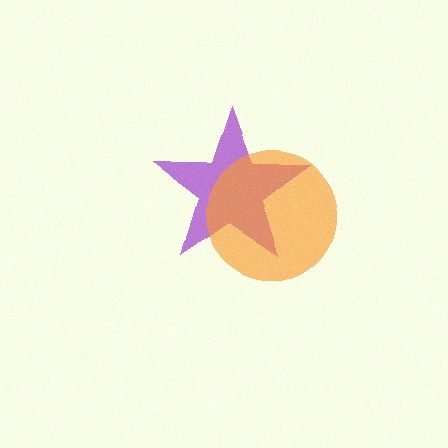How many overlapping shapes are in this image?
There are 2 overlapping shapes in the image.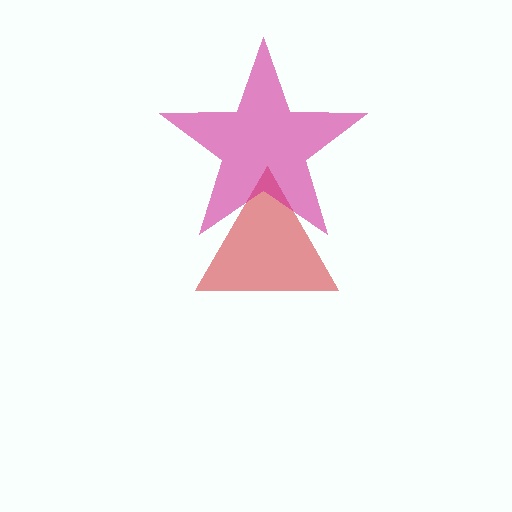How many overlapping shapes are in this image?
There are 2 overlapping shapes in the image.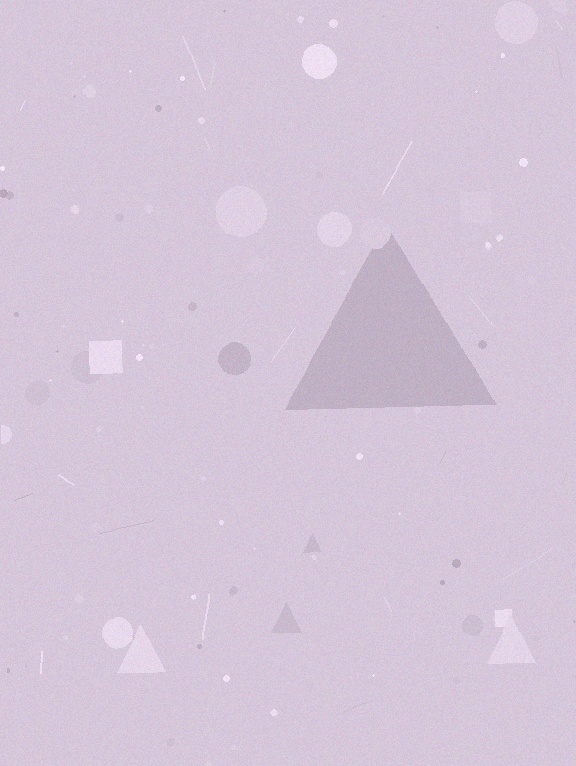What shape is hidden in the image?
A triangle is hidden in the image.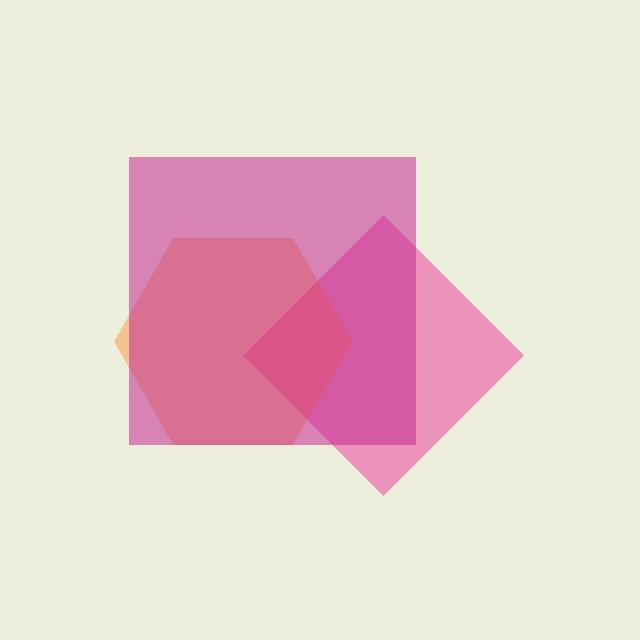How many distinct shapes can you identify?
There are 3 distinct shapes: a pink diamond, an orange hexagon, a magenta square.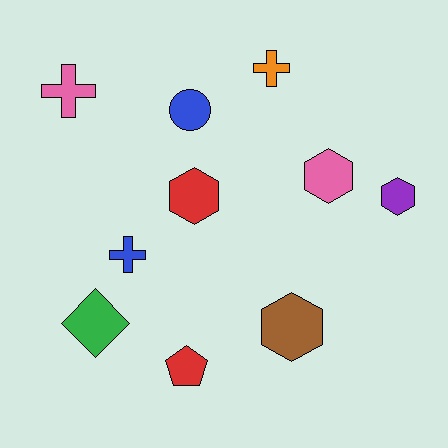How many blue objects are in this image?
There are 2 blue objects.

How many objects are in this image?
There are 10 objects.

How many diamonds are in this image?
There is 1 diamond.